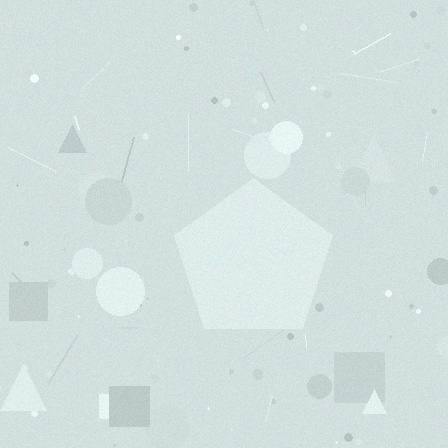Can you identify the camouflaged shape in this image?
The camouflaged shape is a pentagon.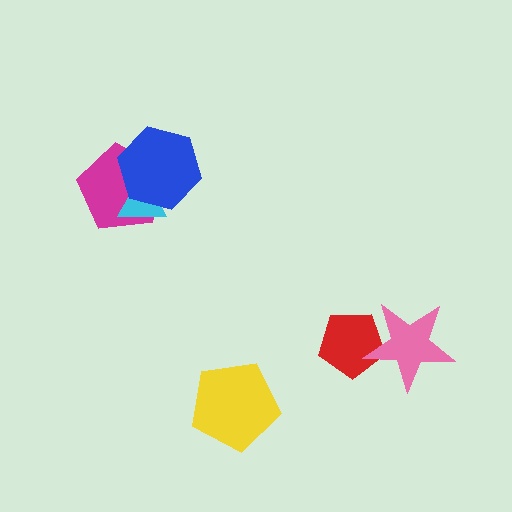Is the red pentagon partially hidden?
Yes, it is partially covered by another shape.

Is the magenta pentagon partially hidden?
Yes, it is partially covered by another shape.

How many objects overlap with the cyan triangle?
2 objects overlap with the cyan triangle.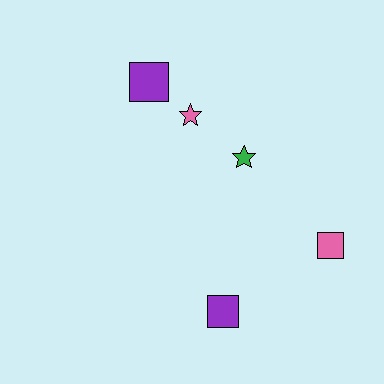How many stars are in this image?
There are 2 stars.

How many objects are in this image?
There are 5 objects.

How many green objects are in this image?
There is 1 green object.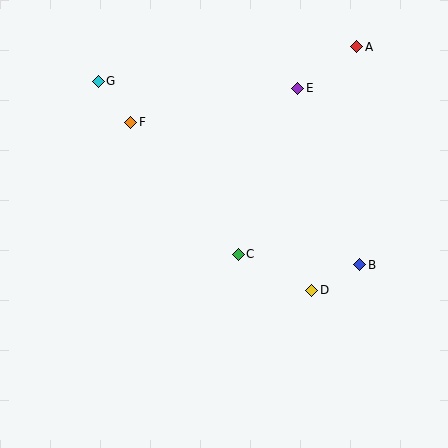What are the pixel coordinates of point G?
Point G is at (98, 81).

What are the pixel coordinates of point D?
Point D is at (312, 290).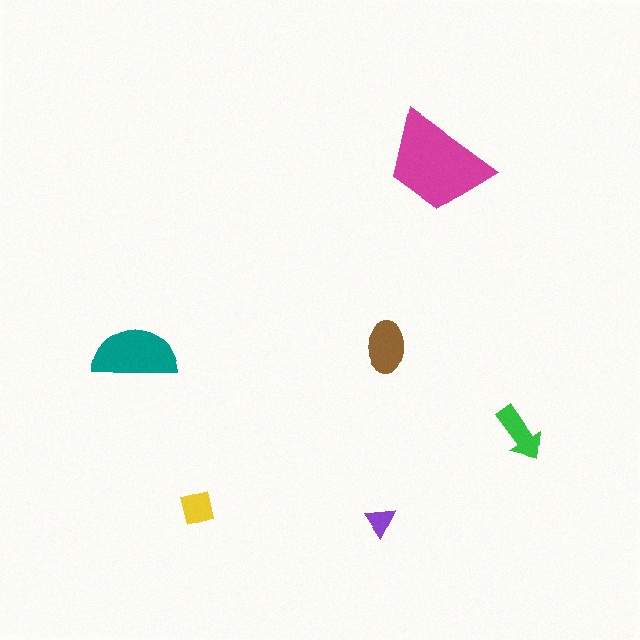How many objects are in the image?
There are 6 objects in the image.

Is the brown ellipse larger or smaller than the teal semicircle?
Smaller.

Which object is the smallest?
The purple triangle.